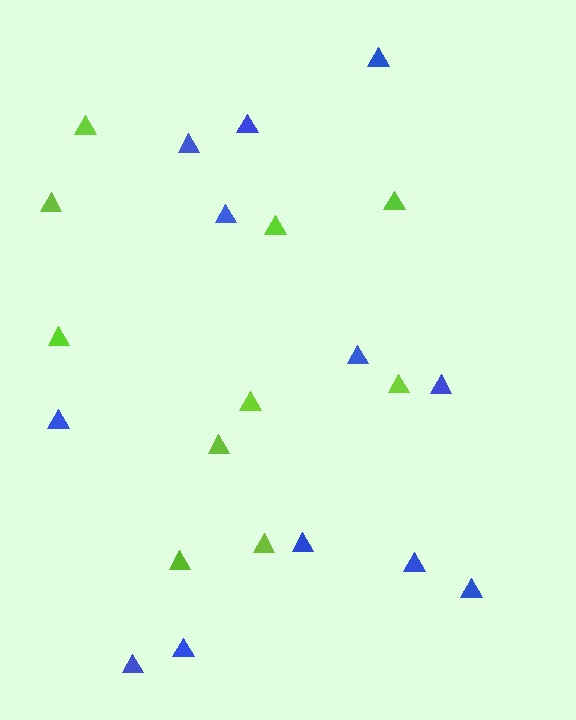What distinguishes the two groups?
There are 2 groups: one group of blue triangles (12) and one group of lime triangles (10).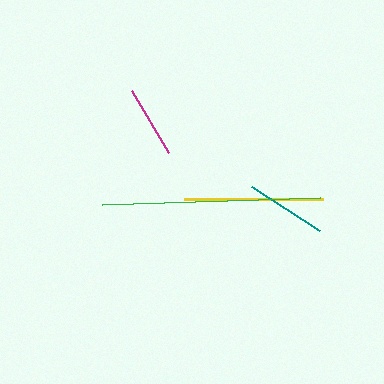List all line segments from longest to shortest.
From longest to shortest: green, yellow, teal, magenta.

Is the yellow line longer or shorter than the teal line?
The yellow line is longer than the teal line.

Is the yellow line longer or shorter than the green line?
The green line is longer than the yellow line.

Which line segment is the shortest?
The magenta line is the shortest at approximately 73 pixels.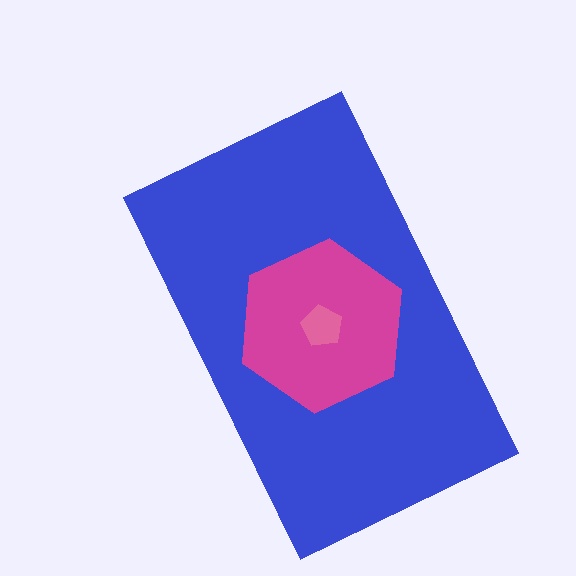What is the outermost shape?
The blue rectangle.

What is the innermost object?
The pink pentagon.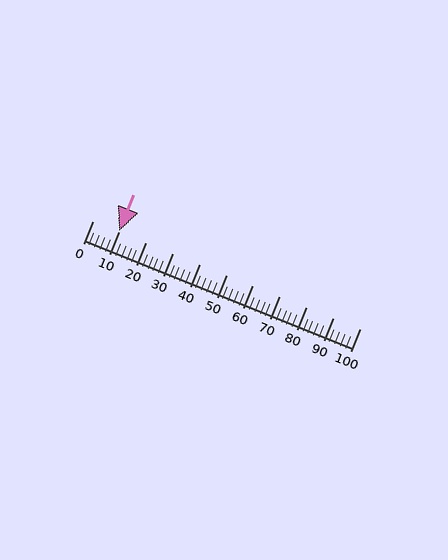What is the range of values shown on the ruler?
The ruler shows values from 0 to 100.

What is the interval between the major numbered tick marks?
The major tick marks are spaced 10 units apart.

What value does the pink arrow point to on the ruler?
The pink arrow points to approximately 10.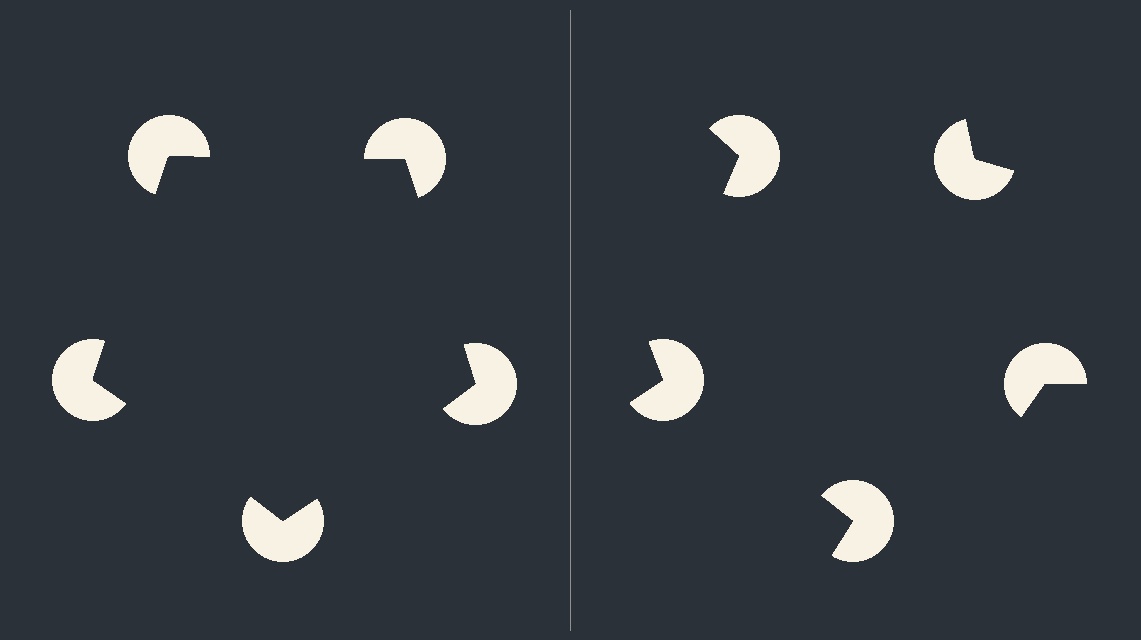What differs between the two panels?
The pac-man discs are positioned identically on both sides; only the wedge orientations differ. On the left they align to a pentagon; on the right they are misaligned.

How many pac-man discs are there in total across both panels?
10 — 5 on each side.